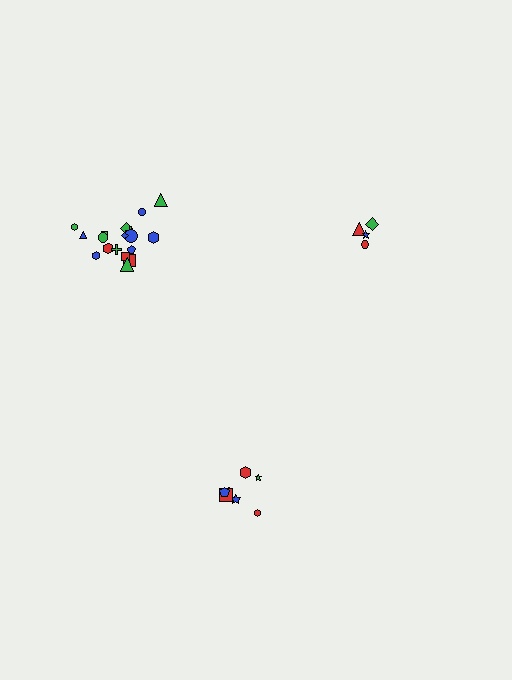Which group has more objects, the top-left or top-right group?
The top-left group.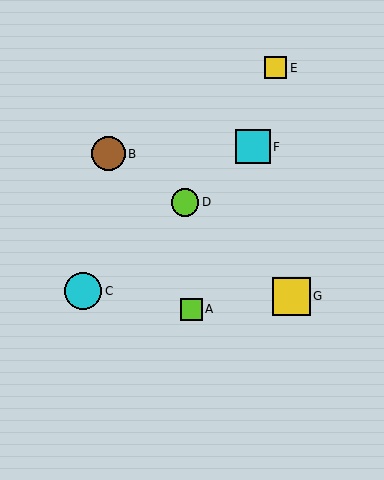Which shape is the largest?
The yellow square (labeled G) is the largest.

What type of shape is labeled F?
Shape F is a cyan square.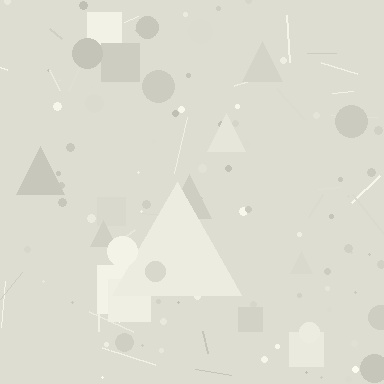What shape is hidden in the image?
A triangle is hidden in the image.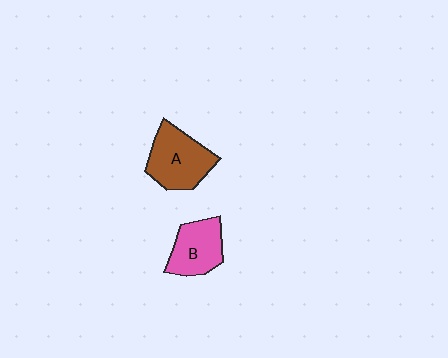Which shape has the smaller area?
Shape B (pink).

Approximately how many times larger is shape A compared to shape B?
Approximately 1.2 times.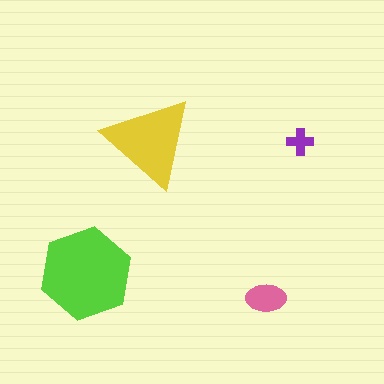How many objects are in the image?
There are 4 objects in the image.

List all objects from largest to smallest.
The lime hexagon, the yellow triangle, the pink ellipse, the purple cross.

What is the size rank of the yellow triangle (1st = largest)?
2nd.